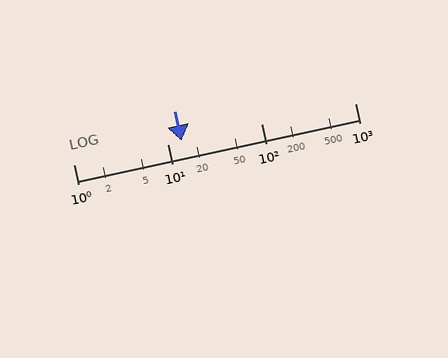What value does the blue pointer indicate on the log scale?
The pointer indicates approximately 14.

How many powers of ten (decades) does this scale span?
The scale spans 3 decades, from 1 to 1000.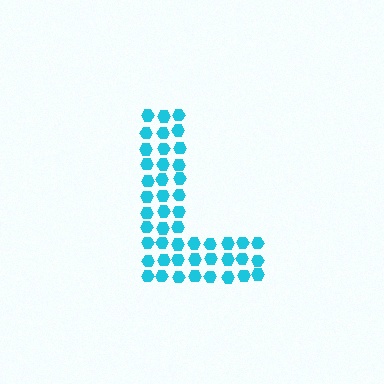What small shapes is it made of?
It is made of small hexagons.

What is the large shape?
The large shape is the letter L.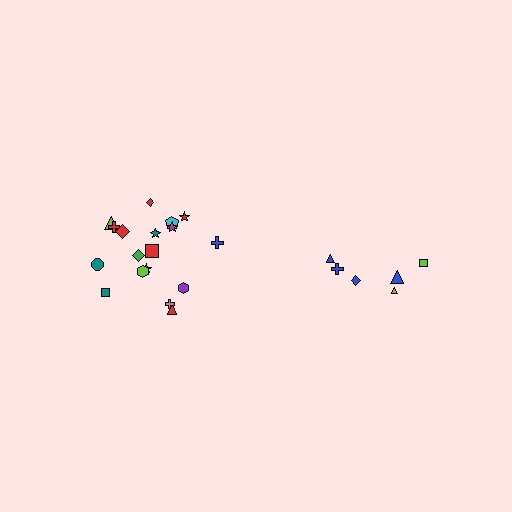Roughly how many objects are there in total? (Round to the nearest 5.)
Roughly 25 objects in total.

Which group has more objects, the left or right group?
The left group.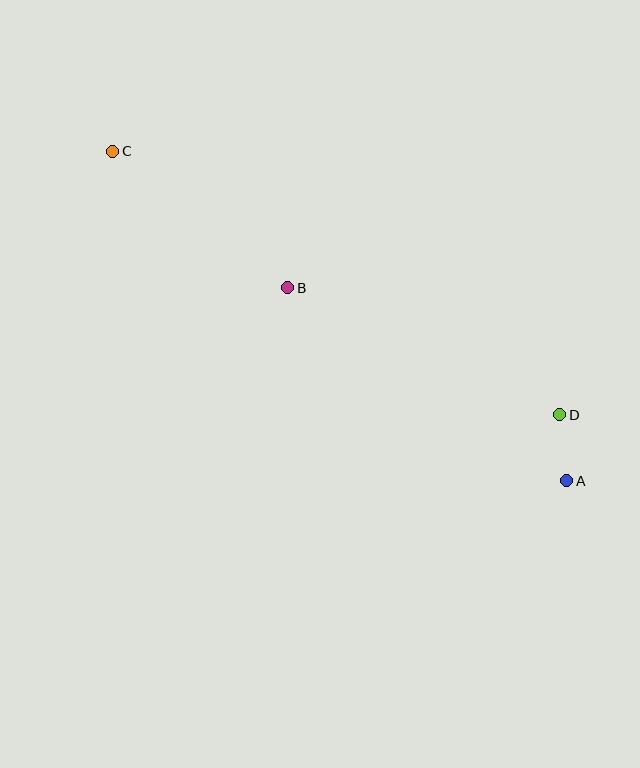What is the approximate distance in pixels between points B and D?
The distance between B and D is approximately 300 pixels.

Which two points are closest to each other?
Points A and D are closest to each other.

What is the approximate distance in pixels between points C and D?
The distance between C and D is approximately 519 pixels.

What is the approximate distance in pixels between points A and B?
The distance between A and B is approximately 340 pixels.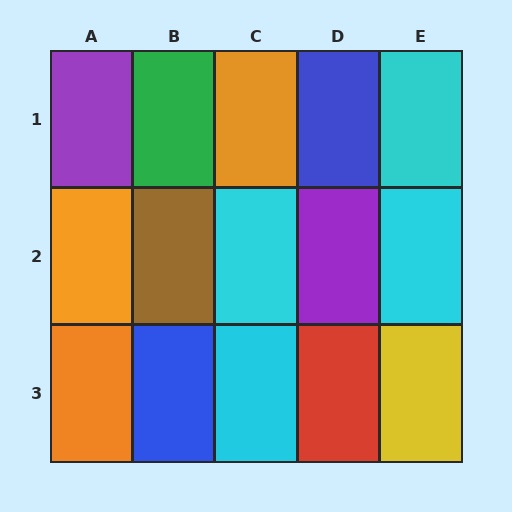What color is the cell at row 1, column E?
Cyan.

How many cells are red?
1 cell is red.